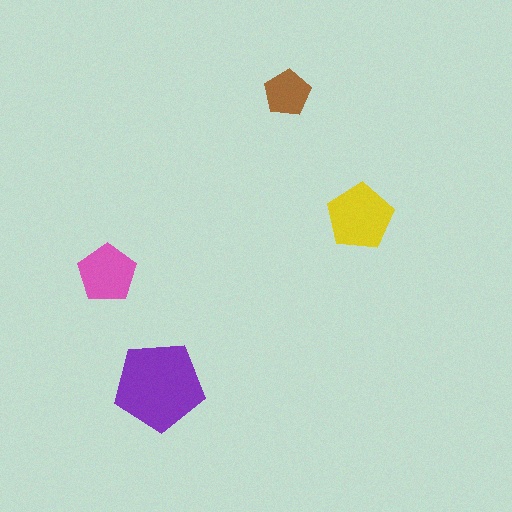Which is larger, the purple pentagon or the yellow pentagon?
The purple one.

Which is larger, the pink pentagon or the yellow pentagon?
The yellow one.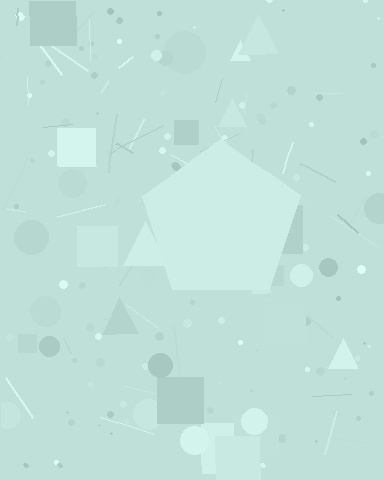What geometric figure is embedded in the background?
A pentagon is embedded in the background.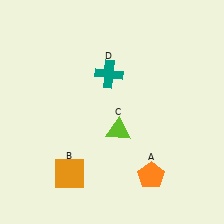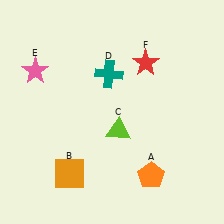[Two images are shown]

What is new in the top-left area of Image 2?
A pink star (E) was added in the top-left area of Image 2.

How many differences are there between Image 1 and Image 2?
There are 2 differences between the two images.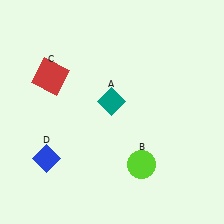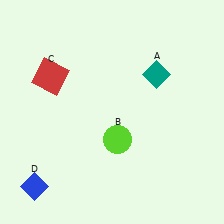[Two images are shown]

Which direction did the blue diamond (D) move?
The blue diamond (D) moved down.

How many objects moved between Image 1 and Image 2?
3 objects moved between the two images.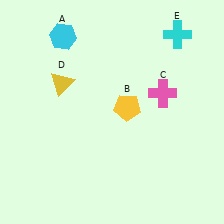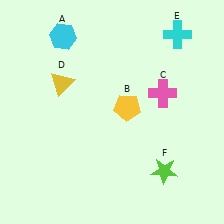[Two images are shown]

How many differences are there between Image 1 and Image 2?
There is 1 difference between the two images.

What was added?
A lime star (F) was added in Image 2.